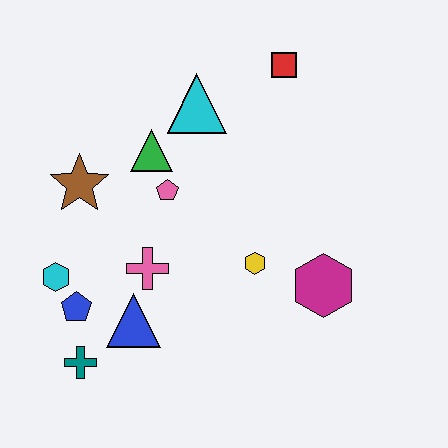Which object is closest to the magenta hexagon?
The yellow hexagon is closest to the magenta hexagon.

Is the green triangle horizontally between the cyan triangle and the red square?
No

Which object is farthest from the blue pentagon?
The red square is farthest from the blue pentagon.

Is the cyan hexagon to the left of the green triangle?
Yes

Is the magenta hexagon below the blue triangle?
No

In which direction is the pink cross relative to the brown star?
The pink cross is below the brown star.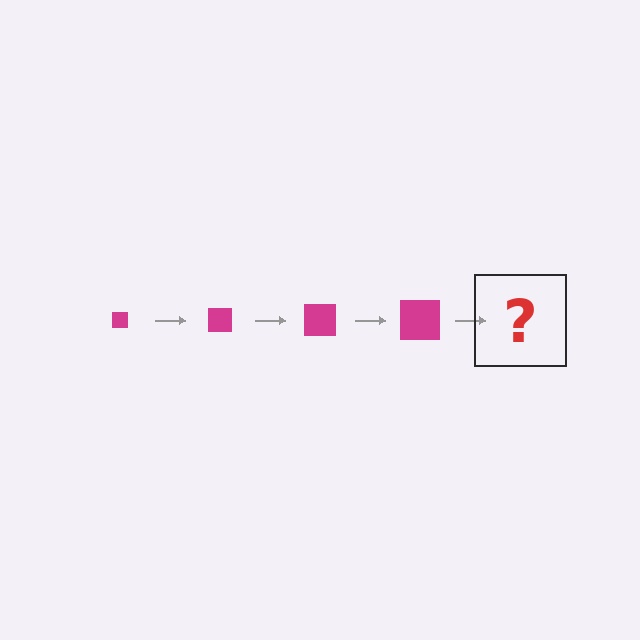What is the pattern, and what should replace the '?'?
The pattern is that the square gets progressively larger each step. The '?' should be a magenta square, larger than the previous one.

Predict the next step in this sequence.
The next step is a magenta square, larger than the previous one.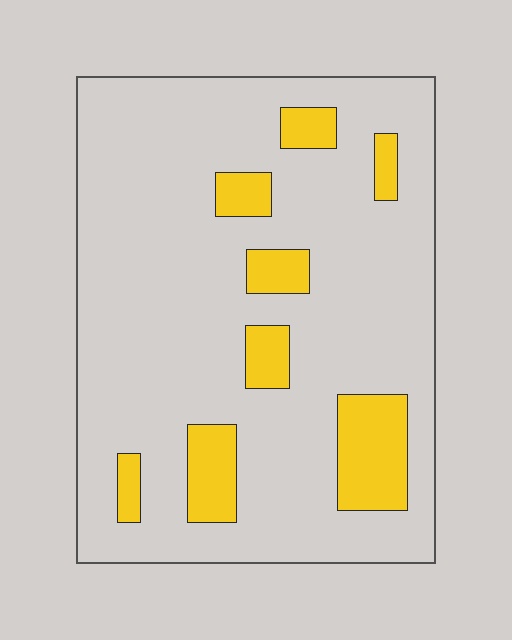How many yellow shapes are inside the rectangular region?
8.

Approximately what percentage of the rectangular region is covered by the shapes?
Approximately 15%.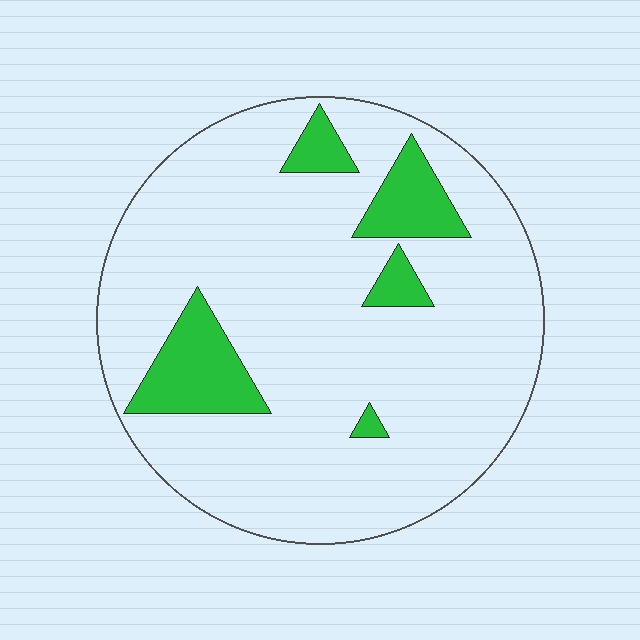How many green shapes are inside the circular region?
5.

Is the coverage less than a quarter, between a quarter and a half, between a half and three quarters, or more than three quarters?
Less than a quarter.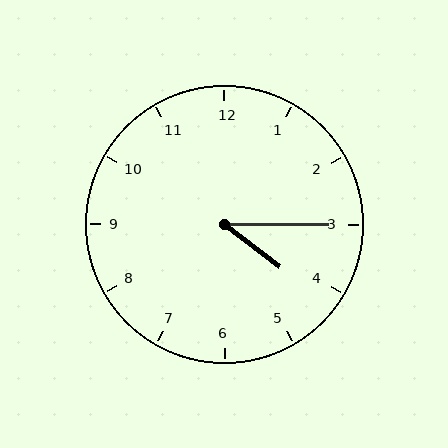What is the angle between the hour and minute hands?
Approximately 38 degrees.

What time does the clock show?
4:15.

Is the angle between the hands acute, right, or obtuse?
It is acute.